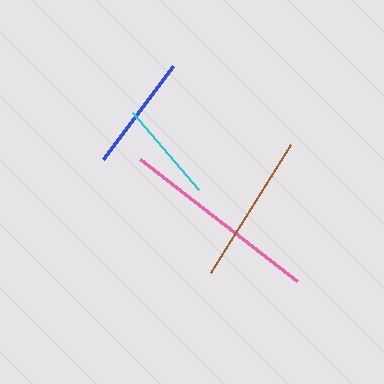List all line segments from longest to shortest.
From longest to shortest: pink, brown, blue, cyan.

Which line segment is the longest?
The pink line is the longest at approximately 199 pixels.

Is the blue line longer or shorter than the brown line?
The brown line is longer than the blue line.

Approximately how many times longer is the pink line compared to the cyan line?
The pink line is approximately 2.0 times the length of the cyan line.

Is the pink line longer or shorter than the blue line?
The pink line is longer than the blue line.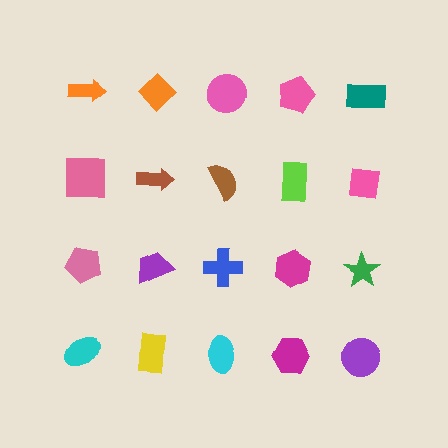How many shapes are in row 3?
5 shapes.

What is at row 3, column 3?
A blue cross.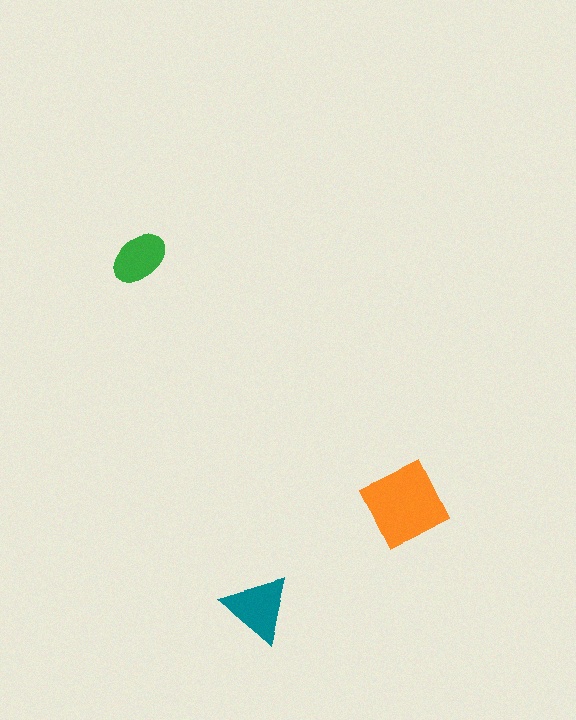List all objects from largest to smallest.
The orange diamond, the teal triangle, the green ellipse.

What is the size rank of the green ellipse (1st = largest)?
3rd.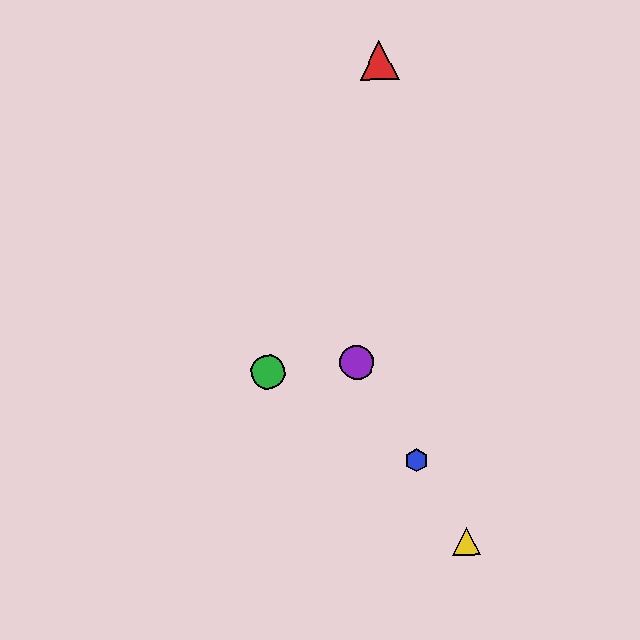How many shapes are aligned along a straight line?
3 shapes (the blue hexagon, the yellow triangle, the purple circle) are aligned along a straight line.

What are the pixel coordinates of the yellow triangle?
The yellow triangle is at (467, 541).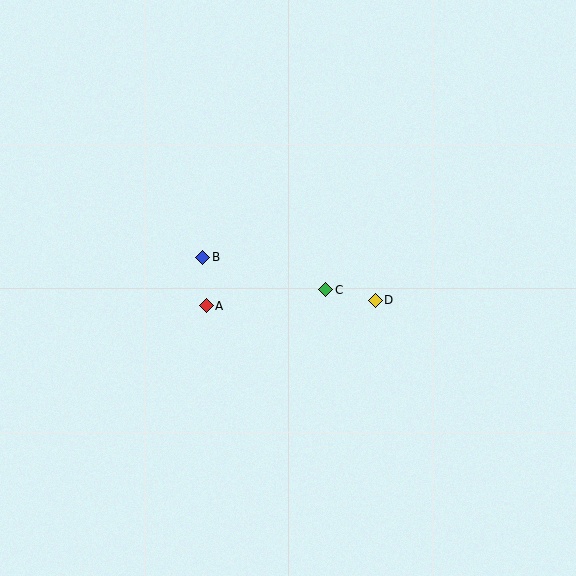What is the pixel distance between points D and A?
The distance between D and A is 169 pixels.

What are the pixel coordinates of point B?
Point B is at (203, 257).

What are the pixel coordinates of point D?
Point D is at (375, 300).